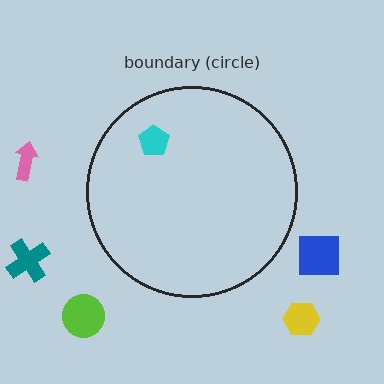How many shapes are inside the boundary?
1 inside, 5 outside.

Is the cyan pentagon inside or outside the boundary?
Inside.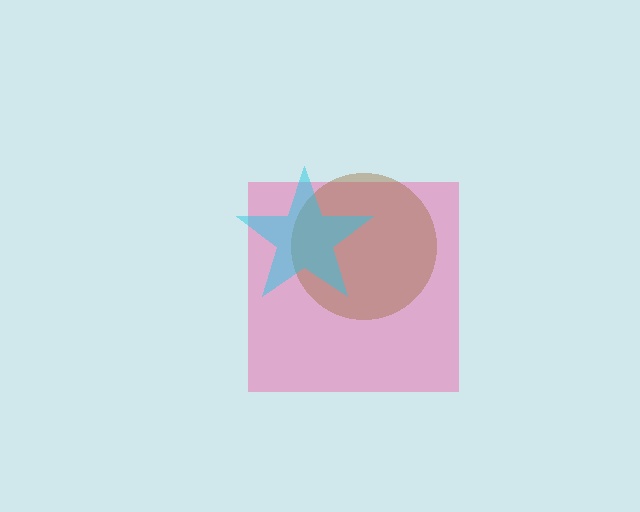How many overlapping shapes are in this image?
There are 3 overlapping shapes in the image.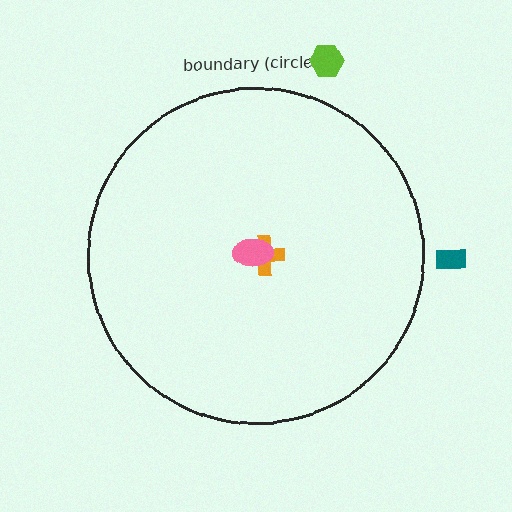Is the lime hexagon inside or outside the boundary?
Outside.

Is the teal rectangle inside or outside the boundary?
Outside.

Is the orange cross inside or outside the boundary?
Inside.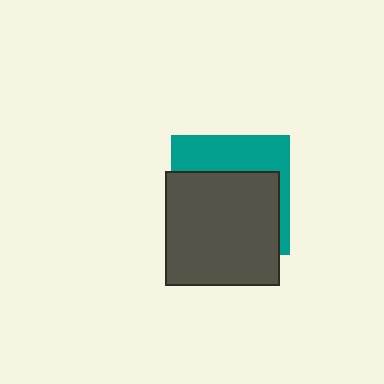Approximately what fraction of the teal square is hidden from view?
Roughly 64% of the teal square is hidden behind the dark gray square.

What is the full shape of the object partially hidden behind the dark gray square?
The partially hidden object is a teal square.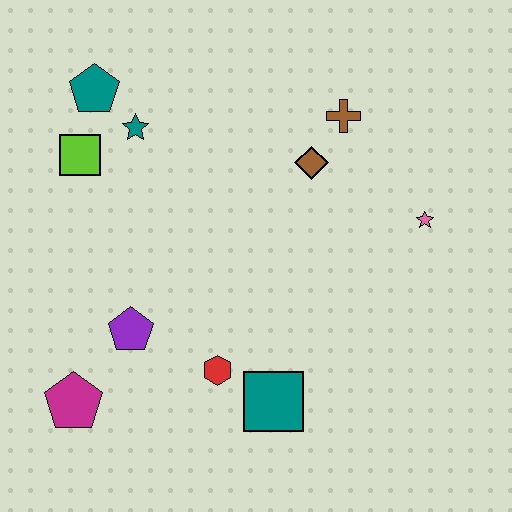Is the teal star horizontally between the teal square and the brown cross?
No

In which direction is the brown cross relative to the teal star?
The brown cross is to the right of the teal star.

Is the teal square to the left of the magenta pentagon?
No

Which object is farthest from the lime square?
The pink star is farthest from the lime square.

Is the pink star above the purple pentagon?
Yes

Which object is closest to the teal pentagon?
The teal star is closest to the teal pentagon.